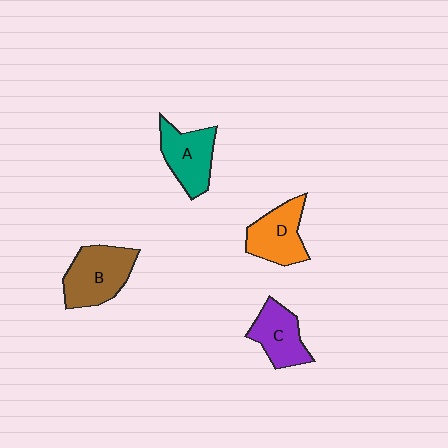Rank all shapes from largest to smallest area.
From largest to smallest: B (brown), D (orange), A (teal), C (purple).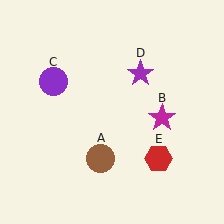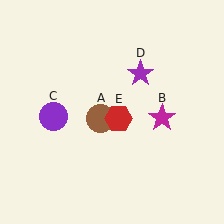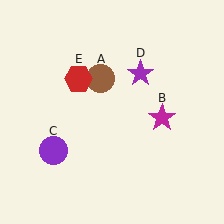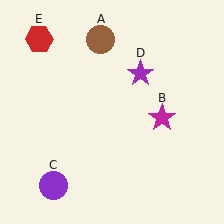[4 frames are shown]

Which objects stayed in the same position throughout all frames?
Magenta star (object B) and purple star (object D) remained stationary.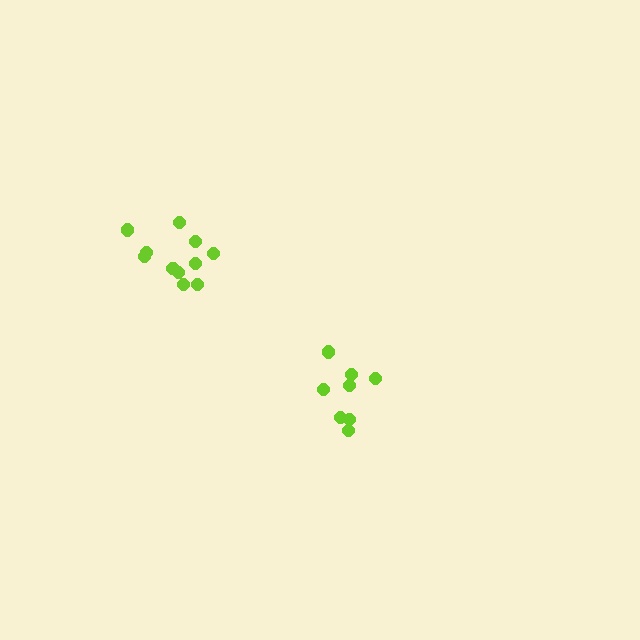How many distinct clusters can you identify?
There are 2 distinct clusters.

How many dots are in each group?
Group 1: 11 dots, Group 2: 8 dots (19 total).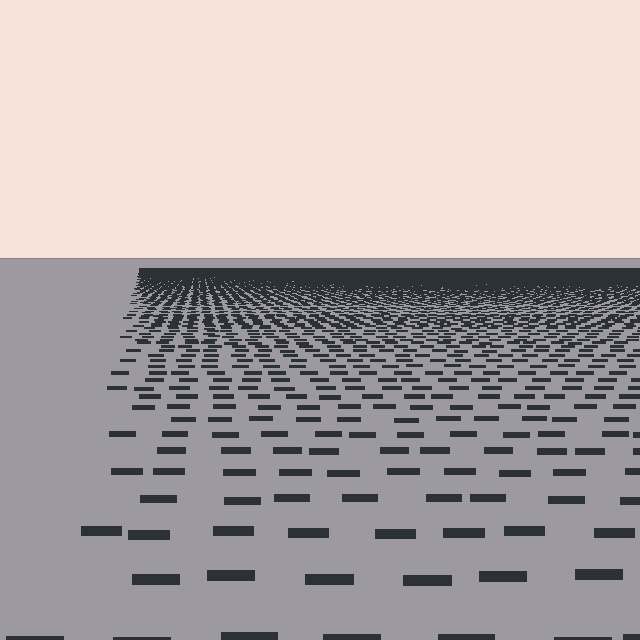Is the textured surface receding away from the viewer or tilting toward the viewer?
The surface is receding away from the viewer. Texture elements get smaller and denser toward the top.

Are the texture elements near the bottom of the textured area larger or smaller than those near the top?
Larger. Near the bottom, elements are closer to the viewer and appear at a bigger on-screen size.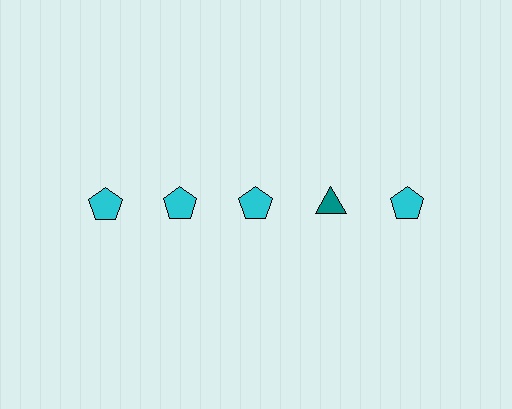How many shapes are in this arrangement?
There are 5 shapes arranged in a grid pattern.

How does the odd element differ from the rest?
It differs in both color (teal instead of cyan) and shape (triangle instead of pentagon).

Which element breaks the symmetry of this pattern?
The teal triangle in the top row, second from right column breaks the symmetry. All other shapes are cyan pentagons.